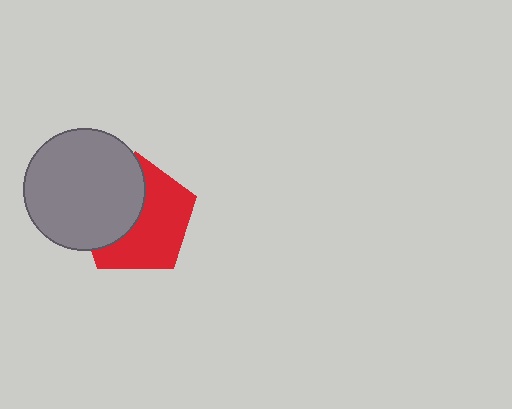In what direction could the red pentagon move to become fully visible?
The red pentagon could move right. That would shift it out from behind the gray circle entirely.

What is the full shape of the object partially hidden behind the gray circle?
The partially hidden object is a red pentagon.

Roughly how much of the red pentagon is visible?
About half of it is visible (roughly 57%).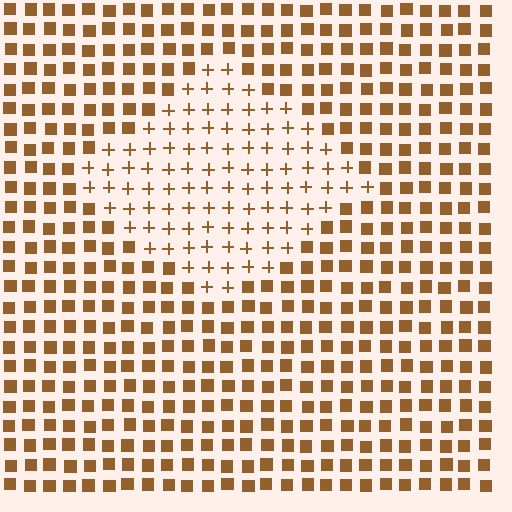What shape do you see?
I see a diamond.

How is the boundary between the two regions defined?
The boundary is defined by a change in element shape: plus signs inside vs. squares outside. All elements share the same color and spacing.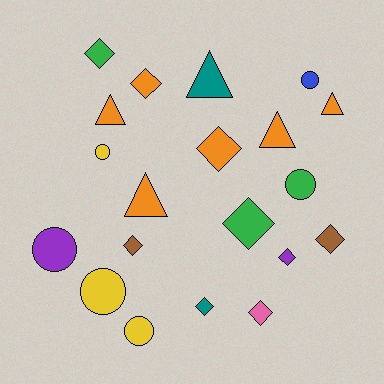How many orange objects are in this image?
There are 6 orange objects.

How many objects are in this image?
There are 20 objects.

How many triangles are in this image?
There are 5 triangles.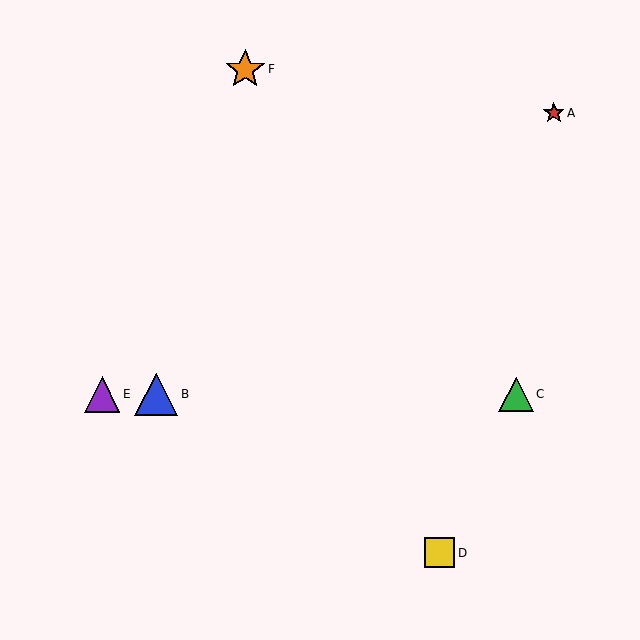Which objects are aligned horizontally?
Objects B, C, E are aligned horizontally.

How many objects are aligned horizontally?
3 objects (B, C, E) are aligned horizontally.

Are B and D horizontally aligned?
No, B is at y≈395 and D is at y≈553.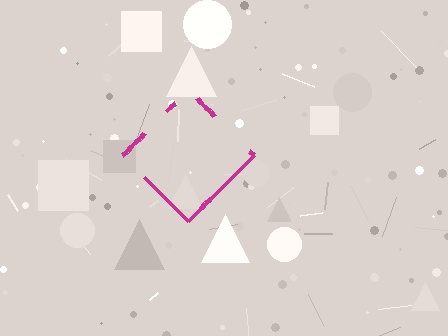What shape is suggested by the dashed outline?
The dashed outline suggests a diamond.